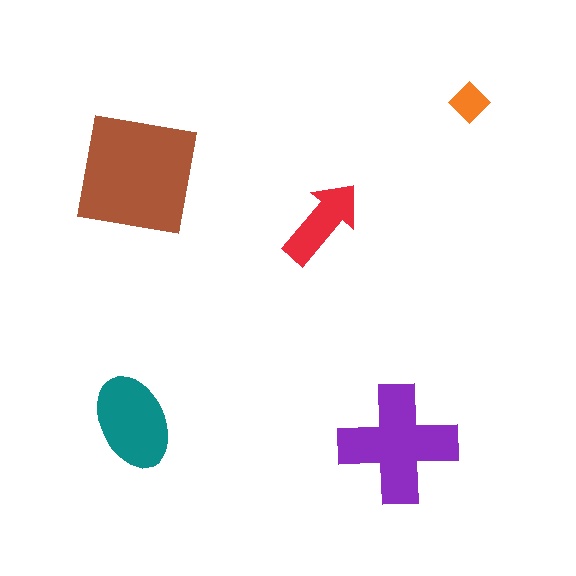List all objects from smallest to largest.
The orange diamond, the red arrow, the teal ellipse, the purple cross, the brown square.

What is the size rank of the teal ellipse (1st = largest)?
3rd.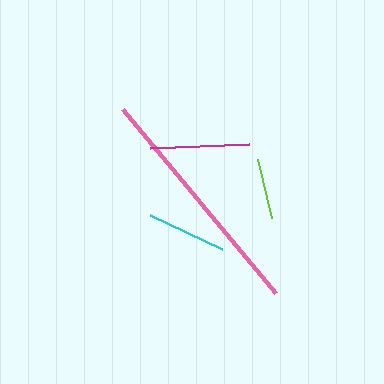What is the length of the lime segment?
The lime segment is approximately 61 pixels long.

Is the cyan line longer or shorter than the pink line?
The pink line is longer than the cyan line.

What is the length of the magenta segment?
The magenta segment is approximately 98 pixels long.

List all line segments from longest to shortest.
From longest to shortest: pink, magenta, cyan, lime.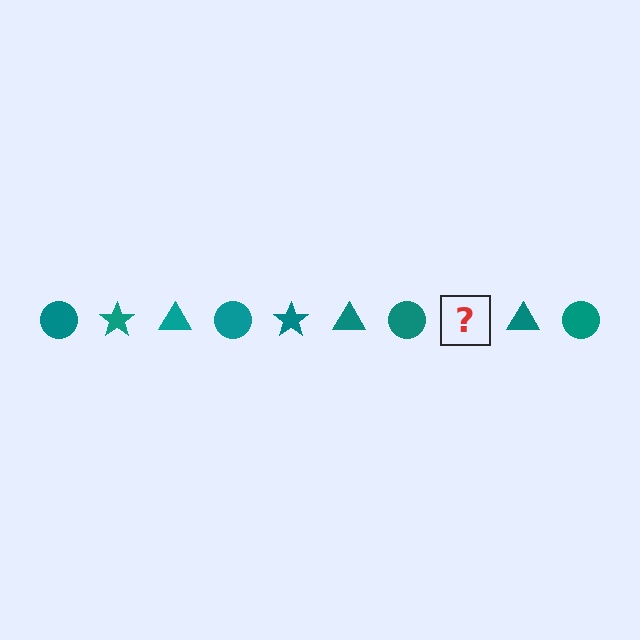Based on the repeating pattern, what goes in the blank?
The blank should be a teal star.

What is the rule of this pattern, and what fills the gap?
The rule is that the pattern cycles through circle, star, triangle shapes in teal. The gap should be filled with a teal star.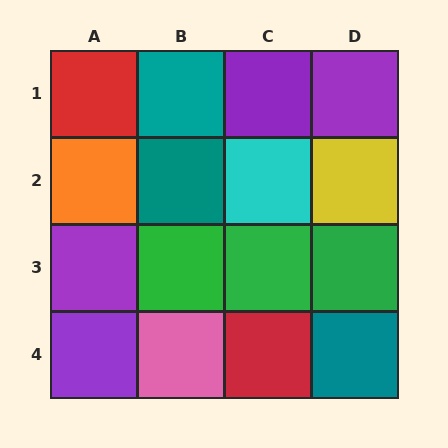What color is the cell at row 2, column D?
Yellow.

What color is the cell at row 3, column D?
Green.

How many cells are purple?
4 cells are purple.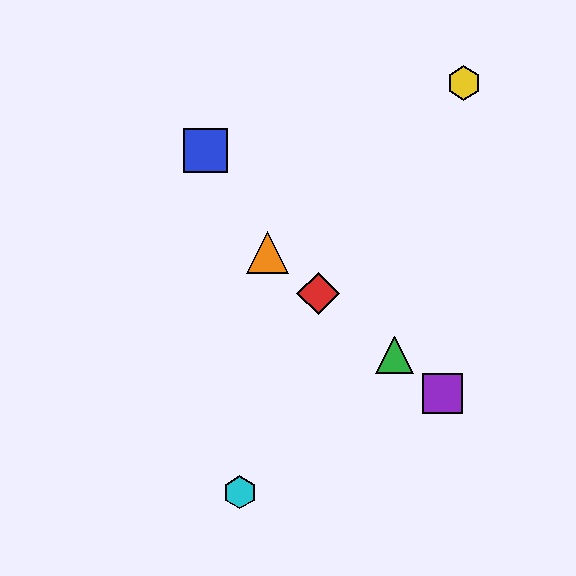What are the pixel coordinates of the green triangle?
The green triangle is at (395, 355).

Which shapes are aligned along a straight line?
The red diamond, the green triangle, the purple square, the orange triangle are aligned along a straight line.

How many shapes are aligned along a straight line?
4 shapes (the red diamond, the green triangle, the purple square, the orange triangle) are aligned along a straight line.